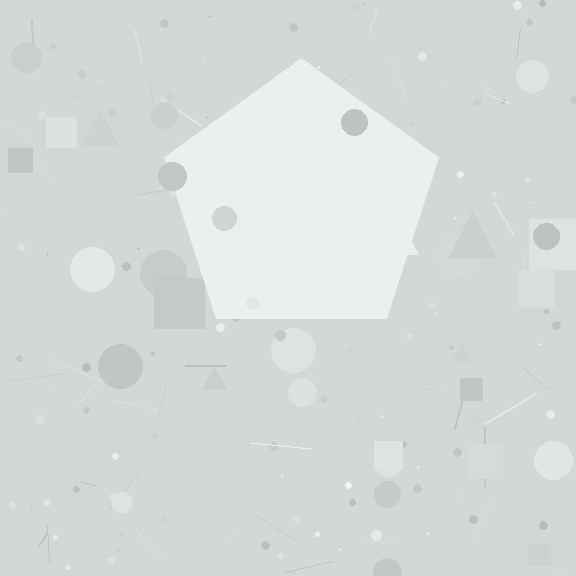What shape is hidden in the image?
A pentagon is hidden in the image.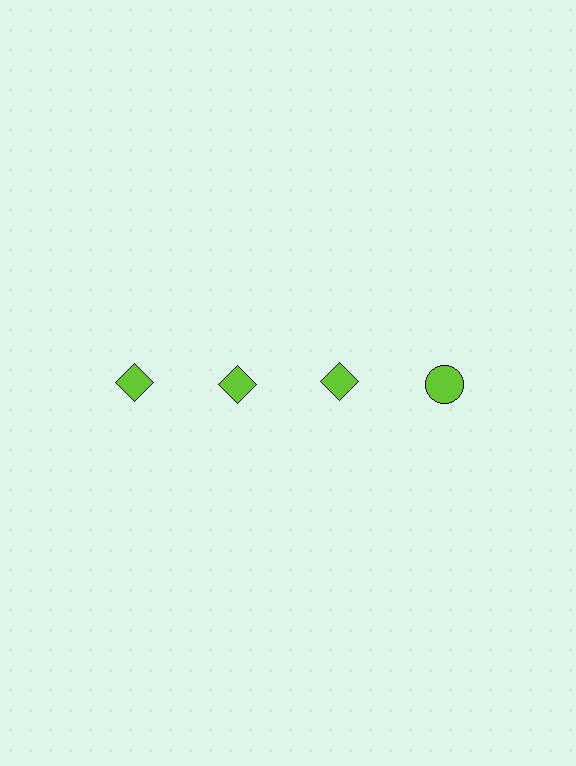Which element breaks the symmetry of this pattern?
The lime circle in the top row, second from right column breaks the symmetry. All other shapes are lime diamonds.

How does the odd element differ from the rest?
It has a different shape: circle instead of diamond.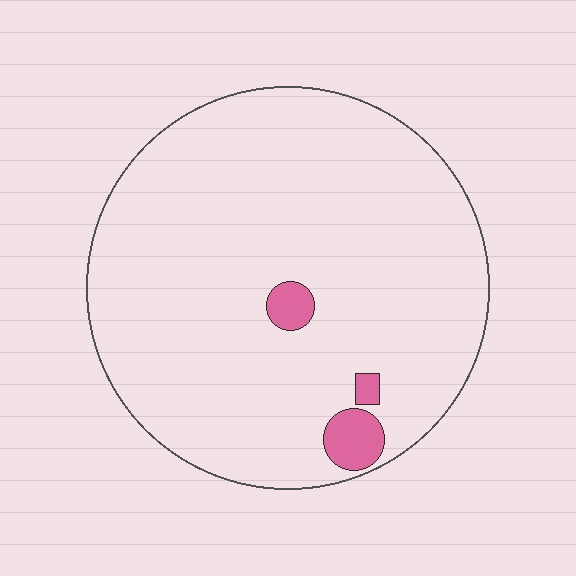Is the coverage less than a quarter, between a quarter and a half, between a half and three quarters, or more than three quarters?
Less than a quarter.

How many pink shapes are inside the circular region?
3.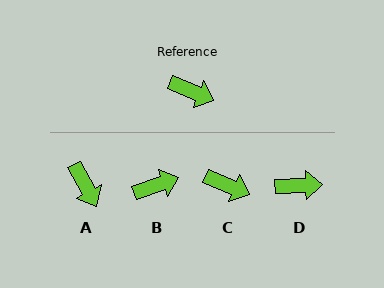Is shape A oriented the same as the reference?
No, it is off by about 39 degrees.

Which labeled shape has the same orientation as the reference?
C.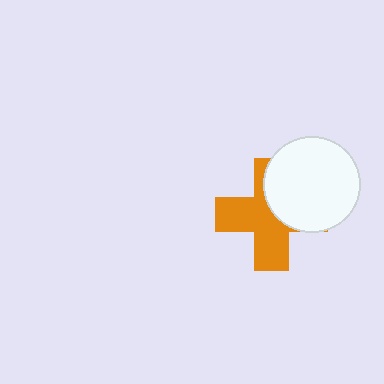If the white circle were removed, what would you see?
You would see the complete orange cross.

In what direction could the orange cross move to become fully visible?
The orange cross could move toward the lower-left. That would shift it out from behind the white circle entirely.